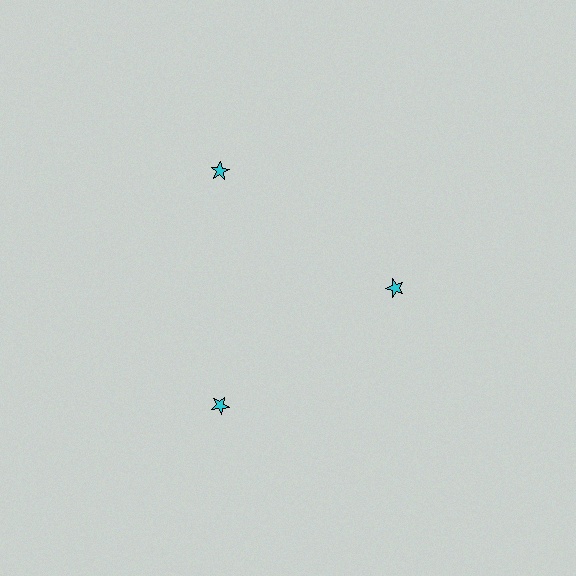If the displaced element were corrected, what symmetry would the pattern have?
It would have 3-fold rotational symmetry — the pattern would map onto itself every 120 degrees.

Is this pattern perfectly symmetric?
No. The 3 cyan stars are arranged in a ring, but one element near the 3 o'clock position is pulled inward toward the center, breaking the 3-fold rotational symmetry.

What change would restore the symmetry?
The symmetry would be restored by moving it outward, back onto the ring so that all 3 stars sit at equal angles and equal distance from the center.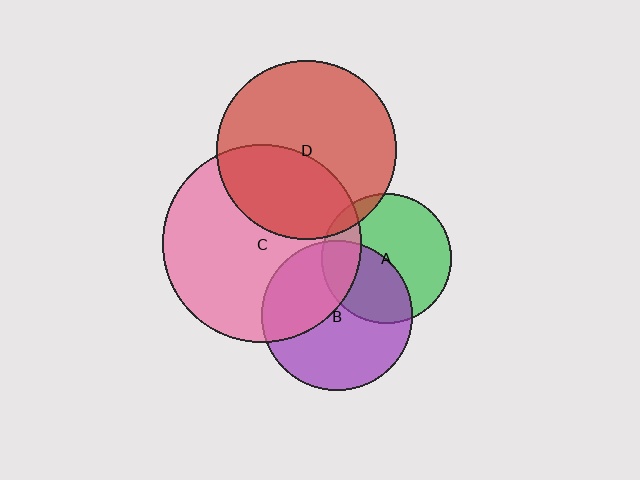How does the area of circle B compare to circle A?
Approximately 1.4 times.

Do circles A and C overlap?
Yes.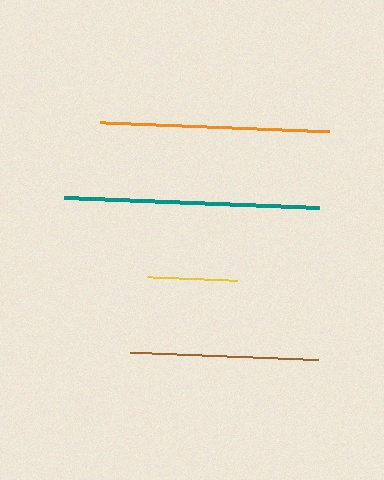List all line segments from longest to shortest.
From longest to shortest: teal, orange, brown, yellow.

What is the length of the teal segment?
The teal segment is approximately 256 pixels long.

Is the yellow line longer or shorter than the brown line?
The brown line is longer than the yellow line.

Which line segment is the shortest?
The yellow line is the shortest at approximately 89 pixels.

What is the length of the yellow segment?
The yellow segment is approximately 89 pixels long.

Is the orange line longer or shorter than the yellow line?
The orange line is longer than the yellow line.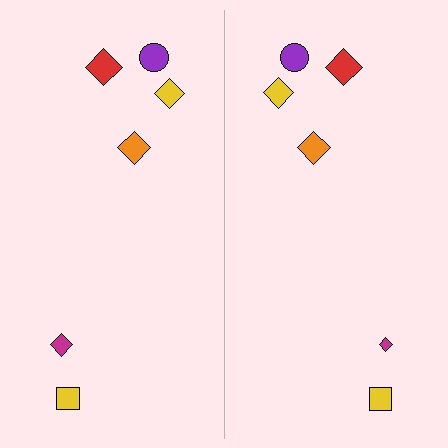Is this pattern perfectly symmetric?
No, the pattern is not perfectly symmetric. The magenta diamond on the right side has a different size than its mirror counterpart.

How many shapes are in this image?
There are 12 shapes in this image.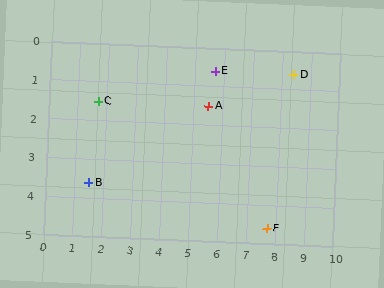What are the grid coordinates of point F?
Point F is at approximately (7.7, 4.6).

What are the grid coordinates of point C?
Point C is at approximately (1.7, 1.5).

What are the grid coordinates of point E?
Point E is at approximately (5.7, 0.6).